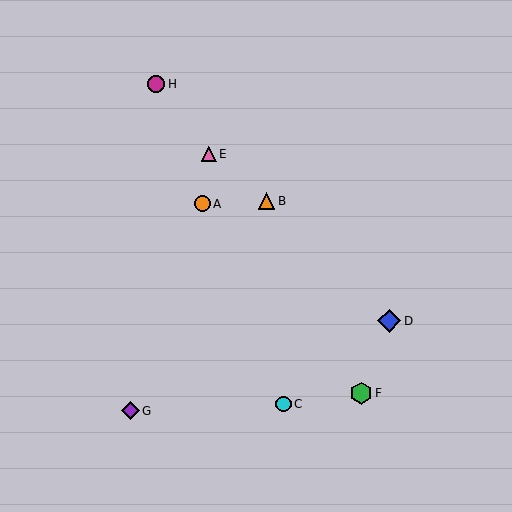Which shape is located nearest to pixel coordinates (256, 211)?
The orange triangle (labeled B) at (267, 201) is nearest to that location.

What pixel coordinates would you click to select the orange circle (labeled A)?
Click at (203, 204) to select the orange circle A.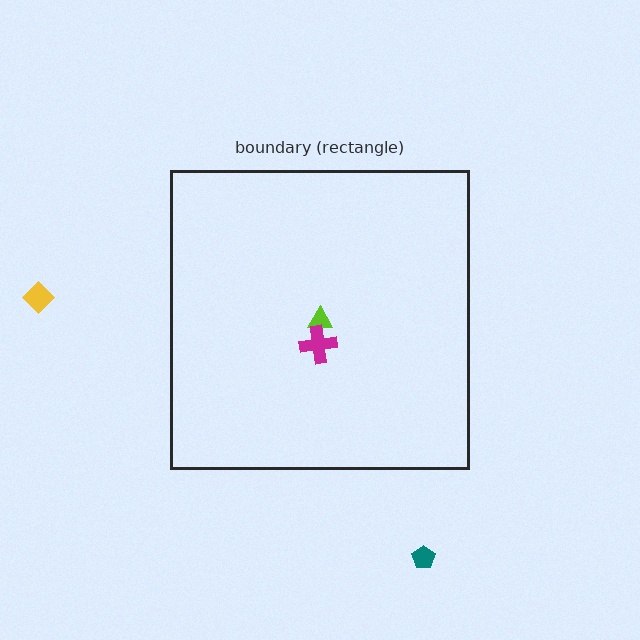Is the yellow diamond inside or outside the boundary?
Outside.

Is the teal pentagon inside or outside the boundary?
Outside.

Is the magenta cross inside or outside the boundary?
Inside.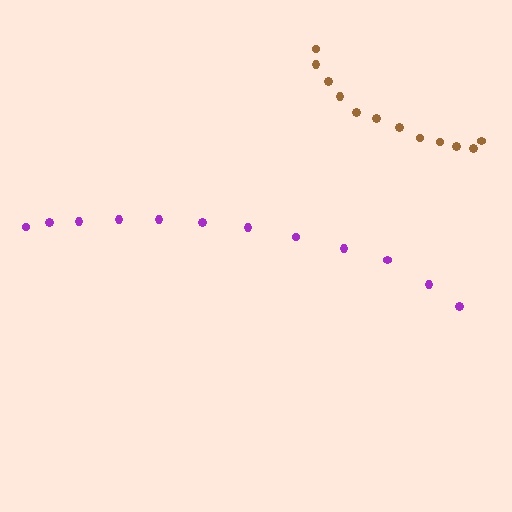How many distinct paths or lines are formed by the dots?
There are 2 distinct paths.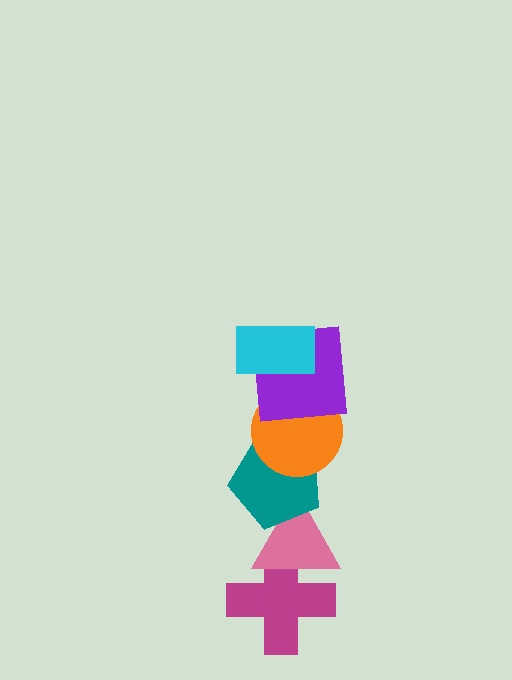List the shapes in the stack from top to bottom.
From top to bottom: the cyan rectangle, the purple square, the orange circle, the teal pentagon, the pink triangle, the magenta cross.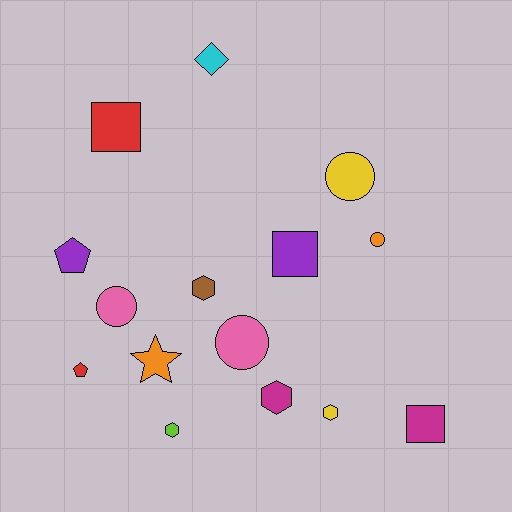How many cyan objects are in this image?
There is 1 cyan object.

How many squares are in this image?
There are 3 squares.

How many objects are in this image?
There are 15 objects.